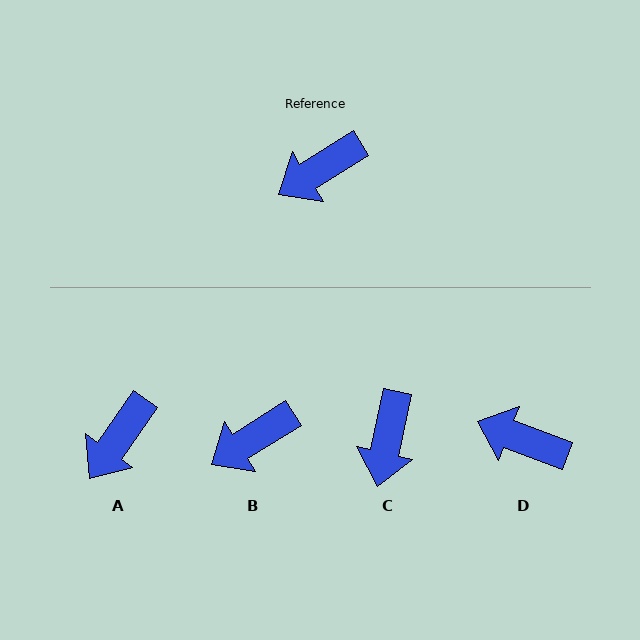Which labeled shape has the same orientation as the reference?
B.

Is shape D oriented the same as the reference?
No, it is off by about 52 degrees.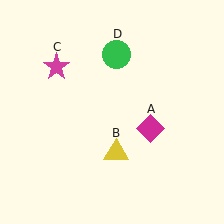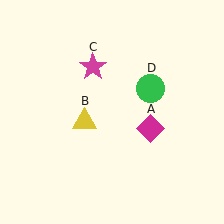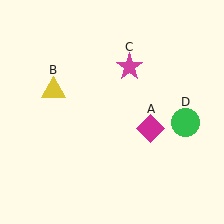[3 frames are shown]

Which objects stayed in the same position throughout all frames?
Magenta diamond (object A) remained stationary.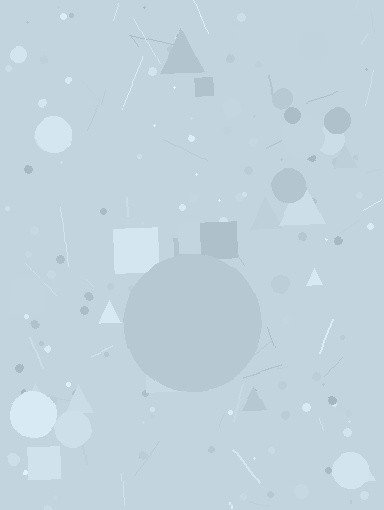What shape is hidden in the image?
A circle is hidden in the image.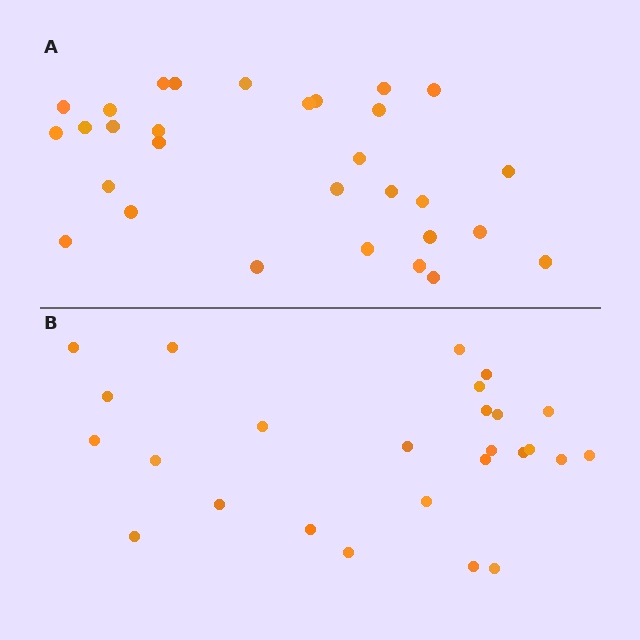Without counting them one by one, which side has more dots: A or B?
Region A (the top region) has more dots.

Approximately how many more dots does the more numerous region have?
Region A has about 4 more dots than region B.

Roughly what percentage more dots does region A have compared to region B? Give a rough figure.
About 15% more.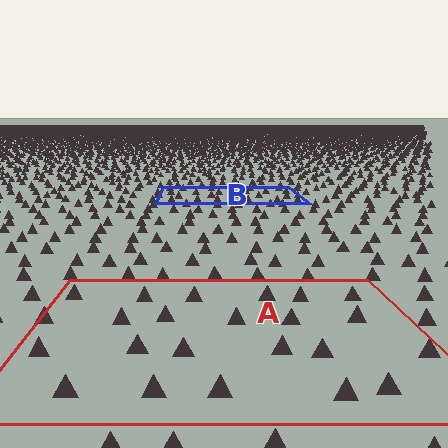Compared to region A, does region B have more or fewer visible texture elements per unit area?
Region B has more texture elements per unit area — they are packed more densely because it is farther away.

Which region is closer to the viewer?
Region A is closer. The texture elements there are larger and more spread out.